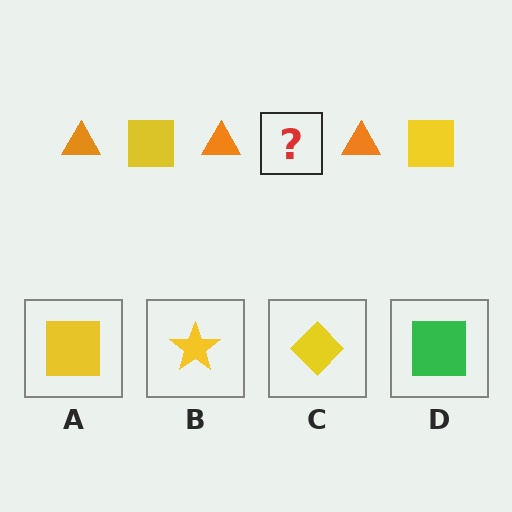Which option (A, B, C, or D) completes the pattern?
A.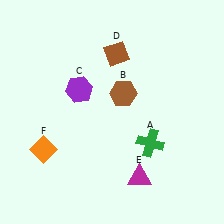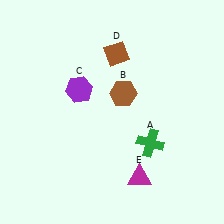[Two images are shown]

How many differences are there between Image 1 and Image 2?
There is 1 difference between the two images.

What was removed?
The orange diamond (F) was removed in Image 2.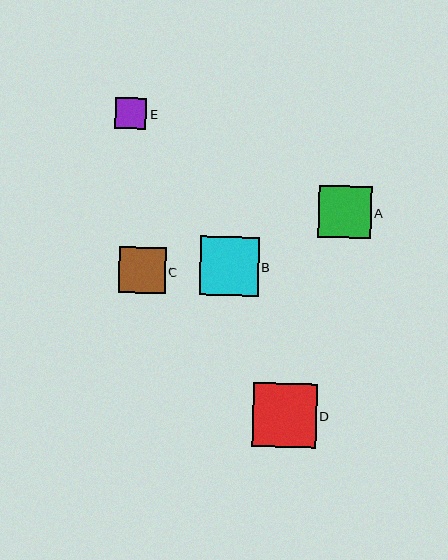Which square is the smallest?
Square E is the smallest with a size of approximately 31 pixels.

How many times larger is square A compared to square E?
Square A is approximately 1.7 times the size of square E.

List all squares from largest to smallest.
From largest to smallest: D, B, A, C, E.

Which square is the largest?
Square D is the largest with a size of approximately 64 pixels.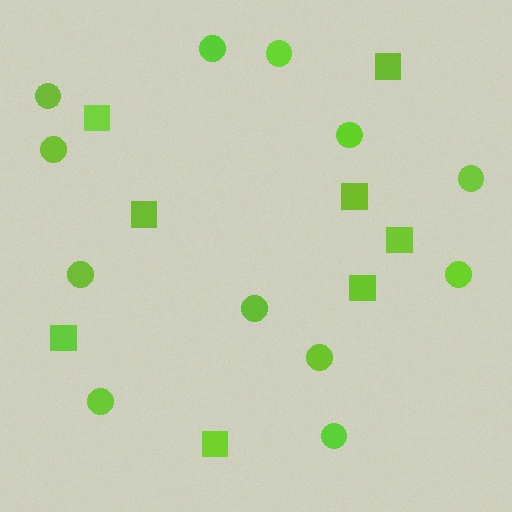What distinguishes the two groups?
There are 2 groups: one group of circles (12) and one group of squares (8).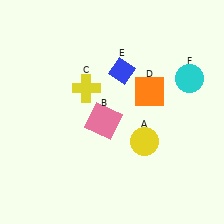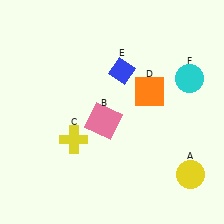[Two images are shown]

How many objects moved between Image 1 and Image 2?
2 objects moved between the two images.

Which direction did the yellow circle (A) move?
The yellow circle (A) moved right.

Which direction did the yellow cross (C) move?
The yellow cross (C) moved down.